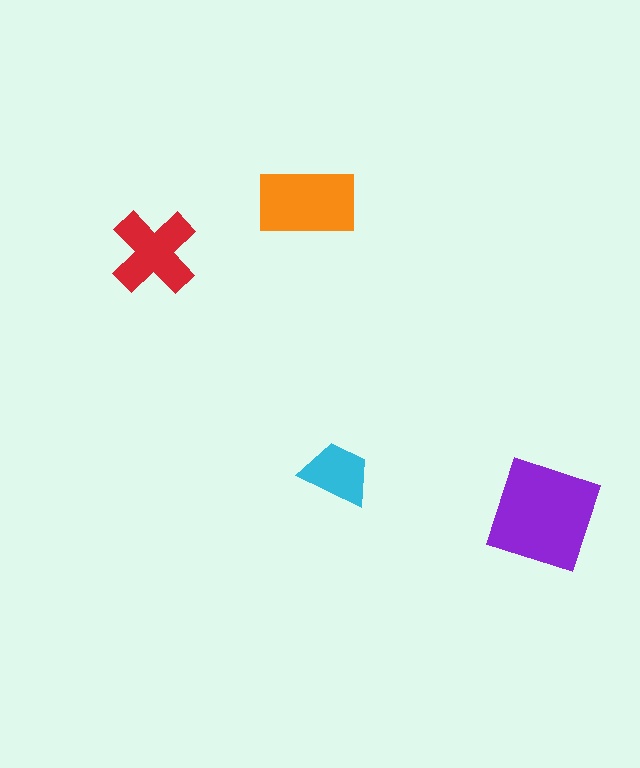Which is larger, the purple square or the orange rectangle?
The purple square.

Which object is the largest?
The purple square.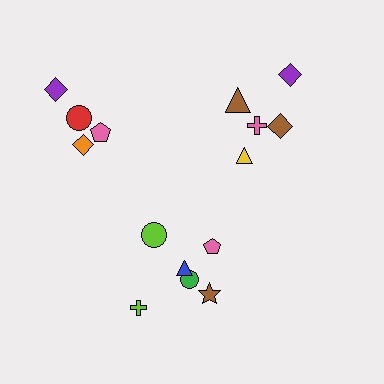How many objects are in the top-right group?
There are 6 objects.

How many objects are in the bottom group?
There are 6 objects.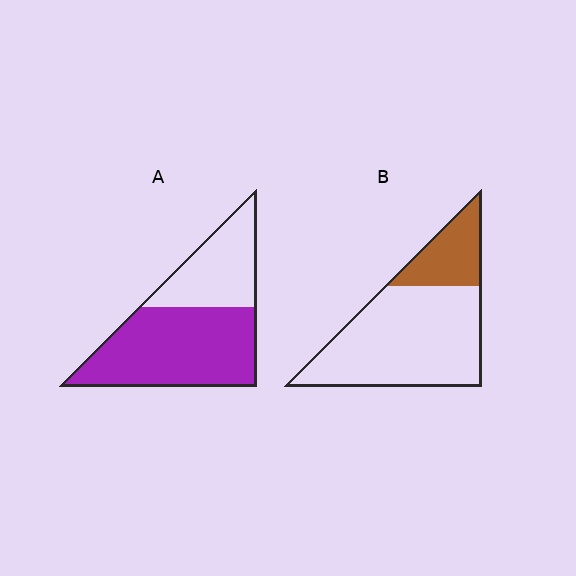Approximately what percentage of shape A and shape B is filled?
A is approximately 65% and B is approximately 25%.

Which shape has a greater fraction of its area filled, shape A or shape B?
Shape A.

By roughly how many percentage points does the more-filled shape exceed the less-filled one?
By roughly 40 percentage points (A over B).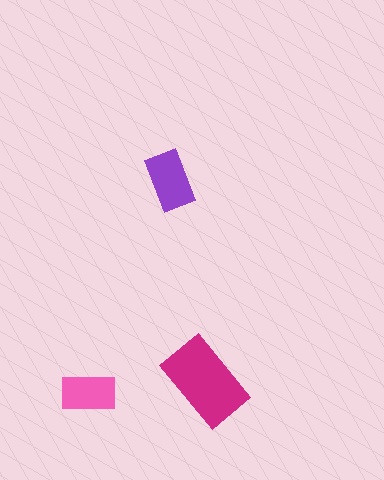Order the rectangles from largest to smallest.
the magenta one, the purple one, the pink one.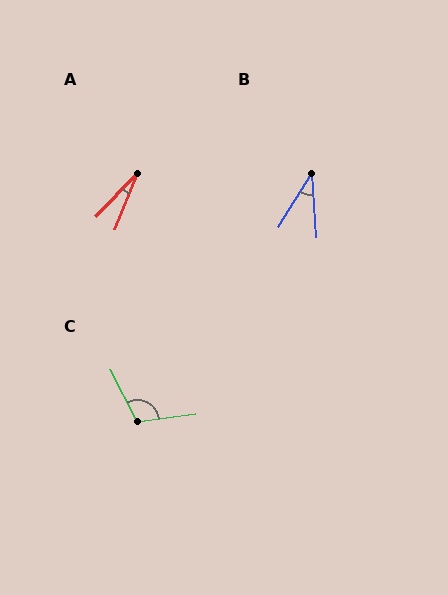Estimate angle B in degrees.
Approximately 36 degrees.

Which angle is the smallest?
A, at approximately 22 degrees.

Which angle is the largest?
C, at approximately 109 degrees.